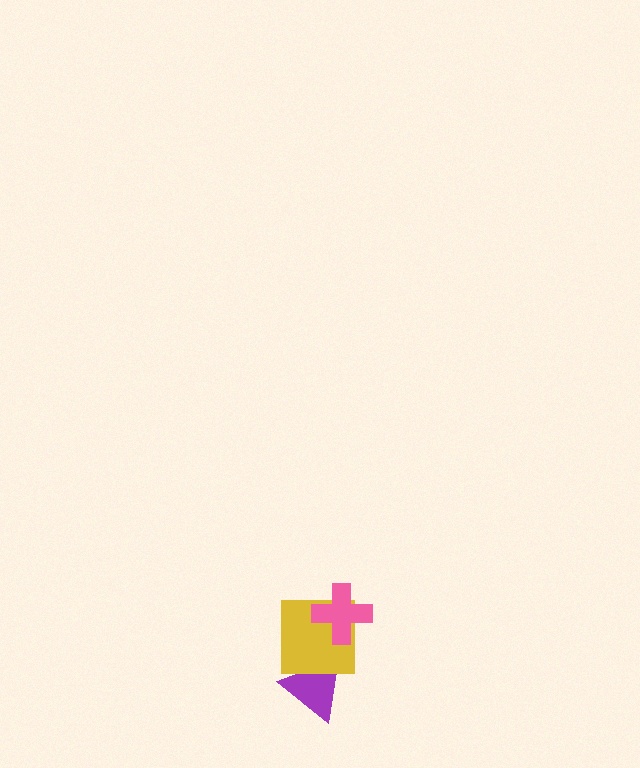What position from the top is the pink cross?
The pink cross is 1st from the top.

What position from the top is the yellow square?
The yellow square is 2nd from the top.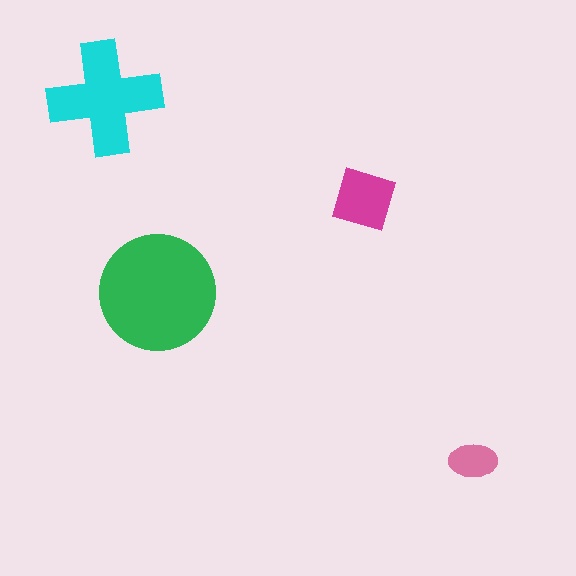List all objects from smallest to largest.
The pink ellipse, the magenta diamond, the cyan cross, the green circle.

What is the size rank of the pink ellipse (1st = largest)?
4th.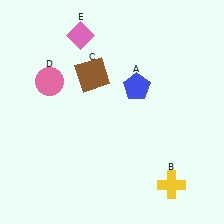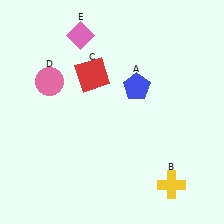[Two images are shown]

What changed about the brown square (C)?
In Image 1, C is brown. In Image 2, it changed to red.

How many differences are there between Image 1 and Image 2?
There is 1 difference between the two images.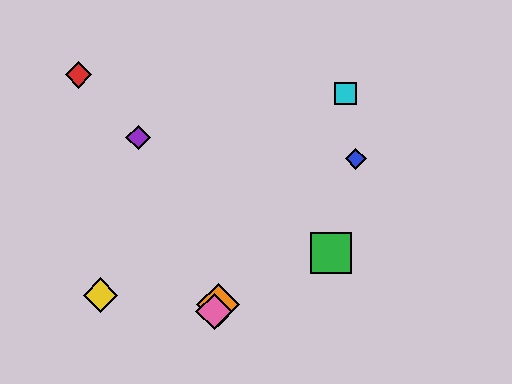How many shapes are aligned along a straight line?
3 shapes (the orange diamond, the cyan square, the pink diamond) are aligned along a straight line.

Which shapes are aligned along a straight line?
The orange diamond, the cyan square, the pink diamond are aligned along a straight line.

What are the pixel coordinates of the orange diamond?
The orange diamond is at (218, 305).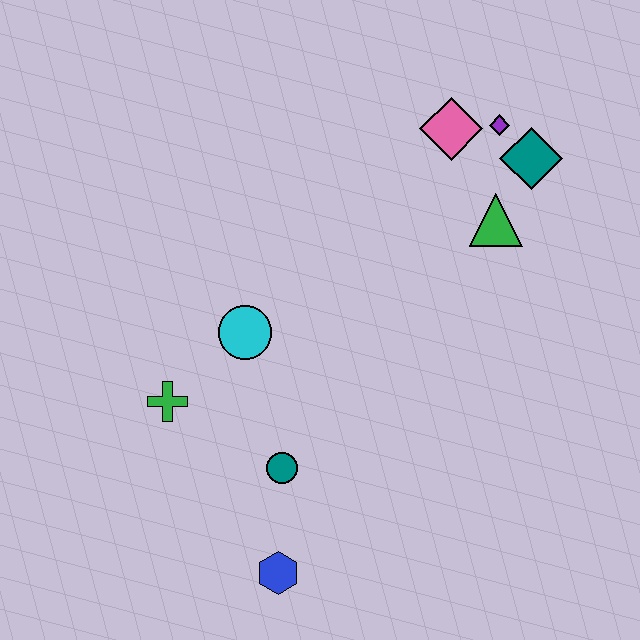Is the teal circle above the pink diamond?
No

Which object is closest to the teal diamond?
The purple diamond is closest to the teal diamond.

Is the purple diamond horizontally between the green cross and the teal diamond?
Yes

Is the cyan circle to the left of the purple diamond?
Yes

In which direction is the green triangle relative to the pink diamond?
The green triangle is below the pink diamond.